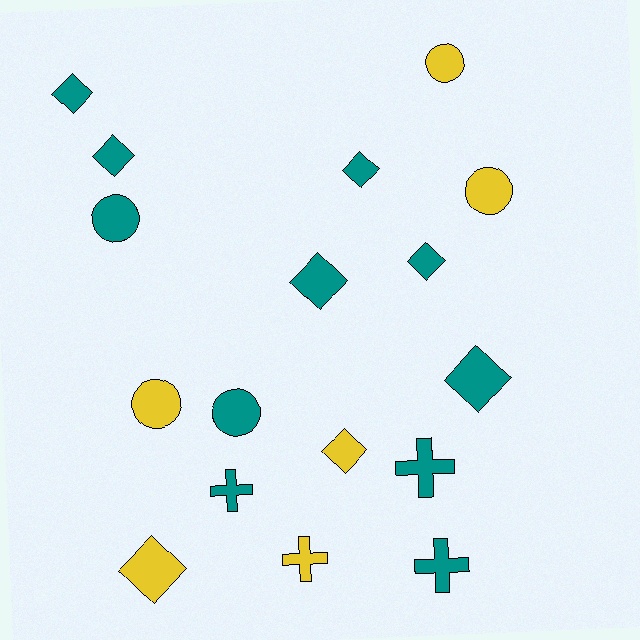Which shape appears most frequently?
Diamond, with 8 objects.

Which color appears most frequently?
Teal, with 11 objects.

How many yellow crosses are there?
There is 1 yellow cross.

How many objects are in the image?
There are 17 objects.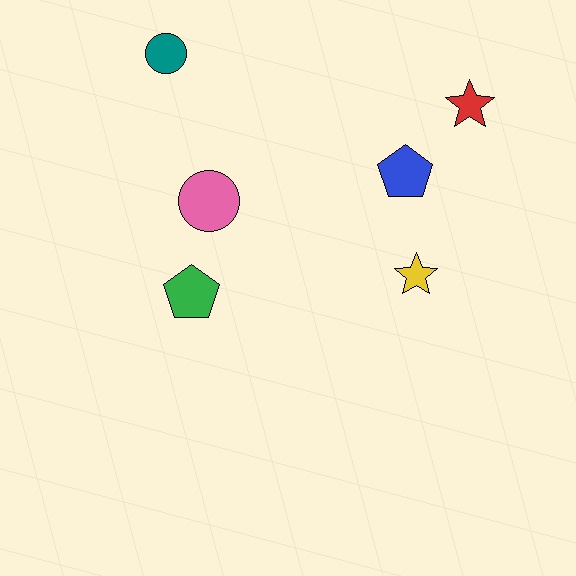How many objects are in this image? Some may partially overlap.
There are 6 objects.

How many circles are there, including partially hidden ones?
There are 2 circles.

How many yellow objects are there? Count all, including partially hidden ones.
There is 1 yellow object.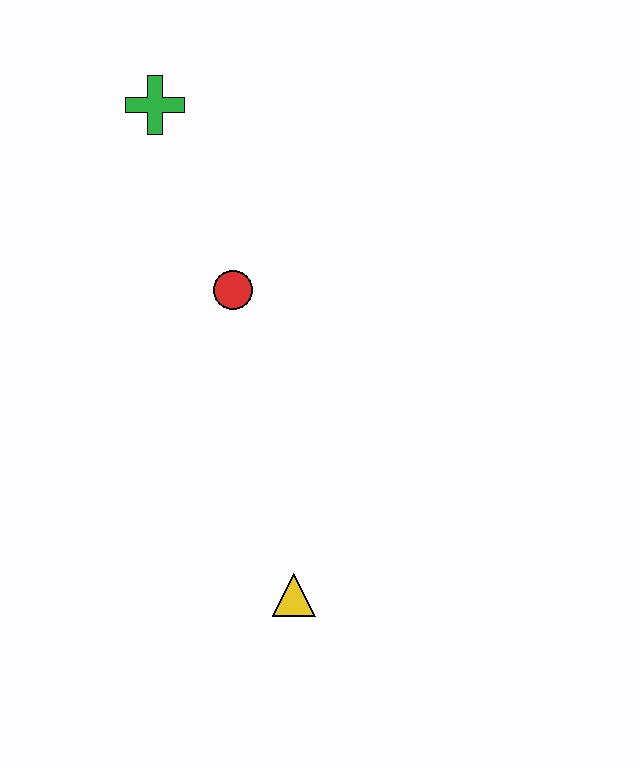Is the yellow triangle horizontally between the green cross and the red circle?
No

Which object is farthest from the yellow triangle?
The green cross is farthest from the yellow triangle.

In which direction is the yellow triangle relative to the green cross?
The yellow triangle is below the green cross.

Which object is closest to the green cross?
The red circle is closest to the green cross.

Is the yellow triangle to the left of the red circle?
No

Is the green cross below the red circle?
No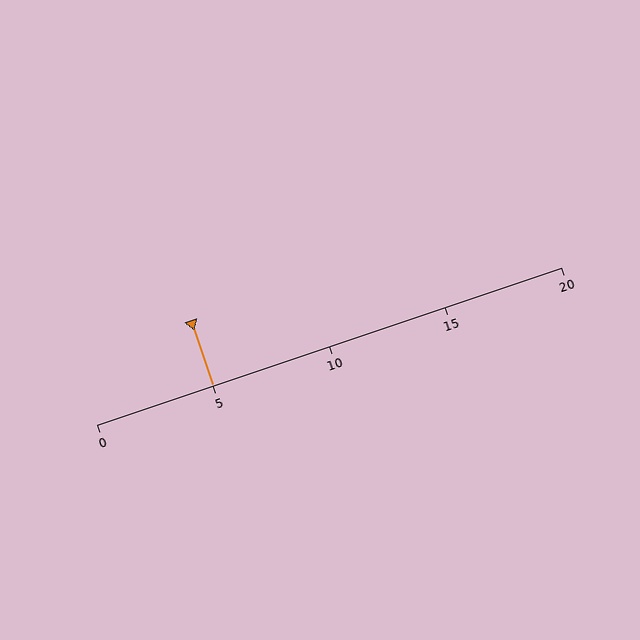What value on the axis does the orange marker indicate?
The marker indicates approximately 5.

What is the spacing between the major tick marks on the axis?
The major ticks are spaced 5 apart.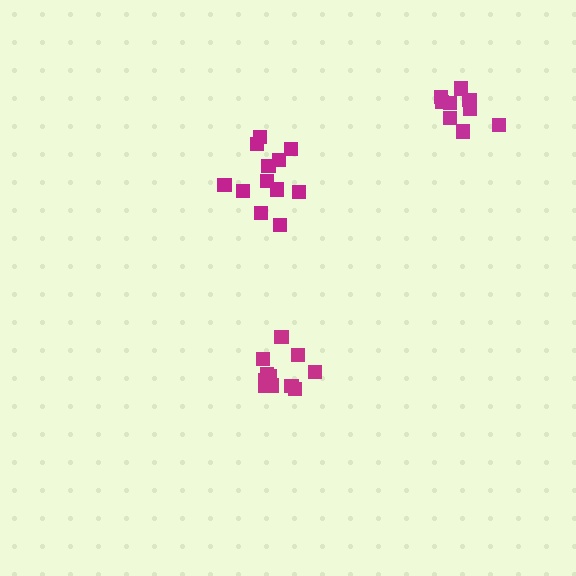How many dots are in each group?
Group 1: 11 dots, Group 2: 9 dots, Group 3: 12 dots (32 total).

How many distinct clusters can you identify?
There are 3 distinct clusters.